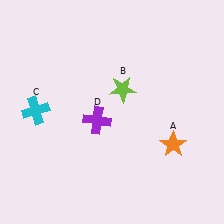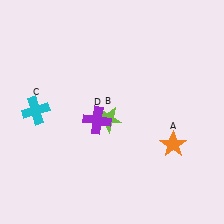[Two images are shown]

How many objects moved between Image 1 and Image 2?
1 object moved between the two images.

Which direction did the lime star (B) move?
The lime star (B) moved down.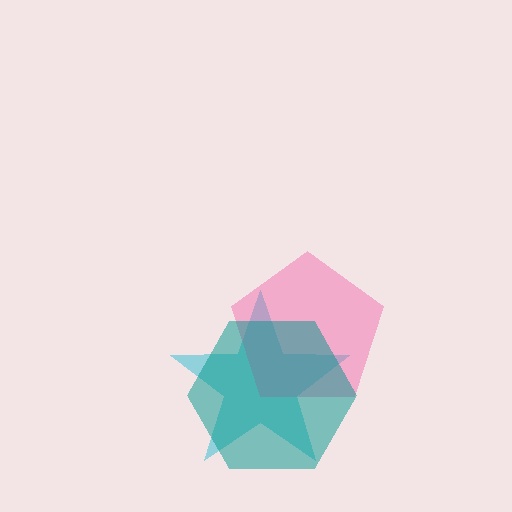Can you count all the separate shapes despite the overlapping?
Yes, there are 3 separate shapes.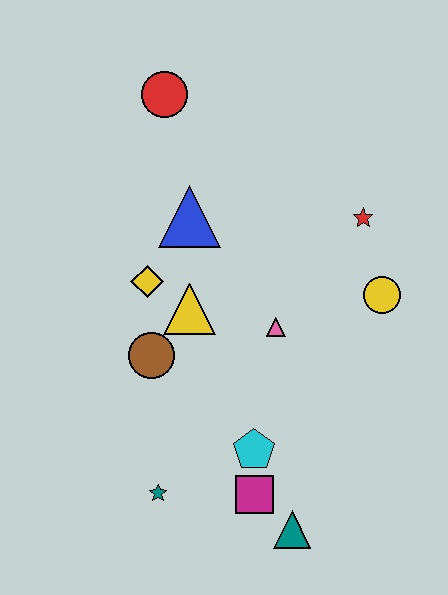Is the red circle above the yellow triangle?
Yes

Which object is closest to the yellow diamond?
The yellow triangle is closest to the yellow diamond.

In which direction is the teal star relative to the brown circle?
The teal star is below the brown circle.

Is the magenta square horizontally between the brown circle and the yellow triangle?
No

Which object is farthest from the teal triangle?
The red circle is farthest from the teal triangle.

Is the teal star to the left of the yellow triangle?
Yes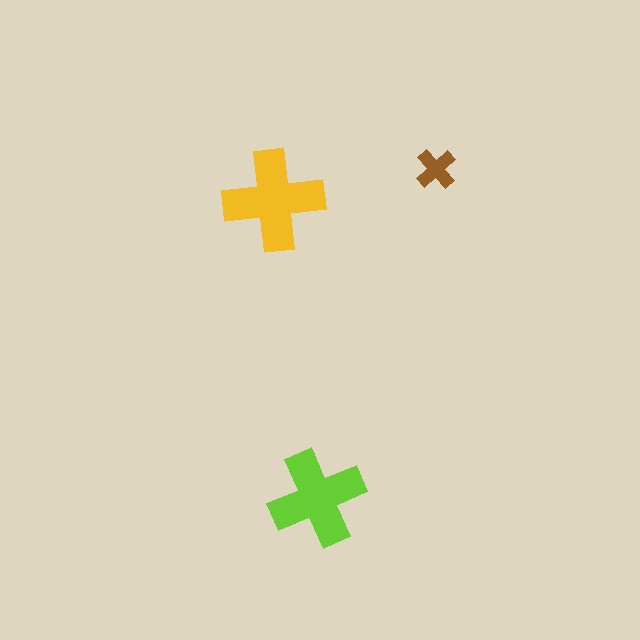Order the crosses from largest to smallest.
the yellow one, the lime one, the brown one.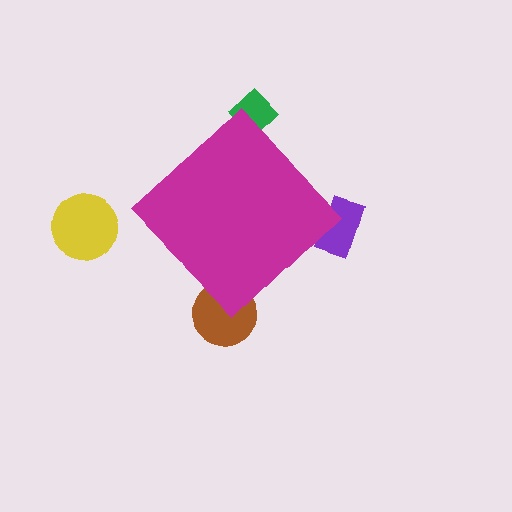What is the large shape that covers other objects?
A magenta diamond.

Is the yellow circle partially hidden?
No, the yellow circle is fully visible.